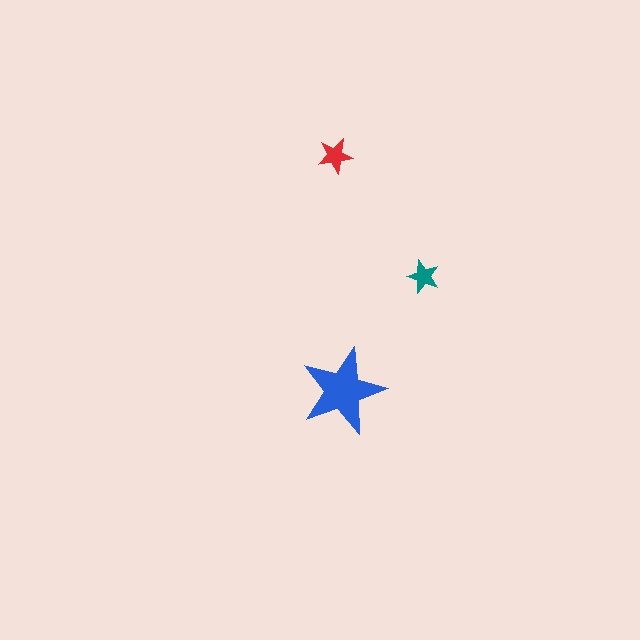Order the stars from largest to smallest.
the blue one, the red one, the teal one.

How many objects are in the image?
There are 3 objects in the image.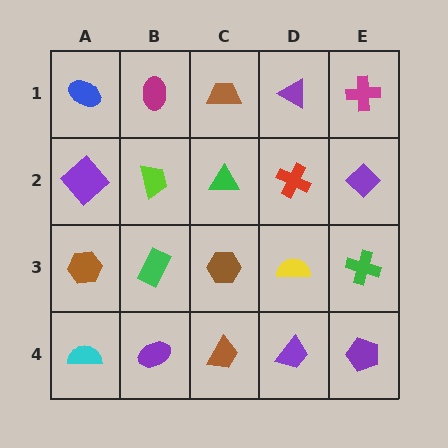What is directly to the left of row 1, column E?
A purple triangle.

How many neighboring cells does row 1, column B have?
3.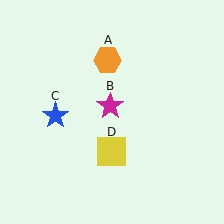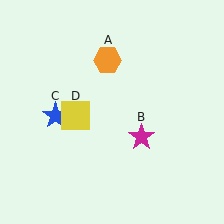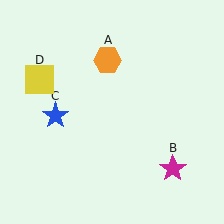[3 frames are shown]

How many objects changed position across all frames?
2 objects changed position: magenta star (object B), yellow square (object D).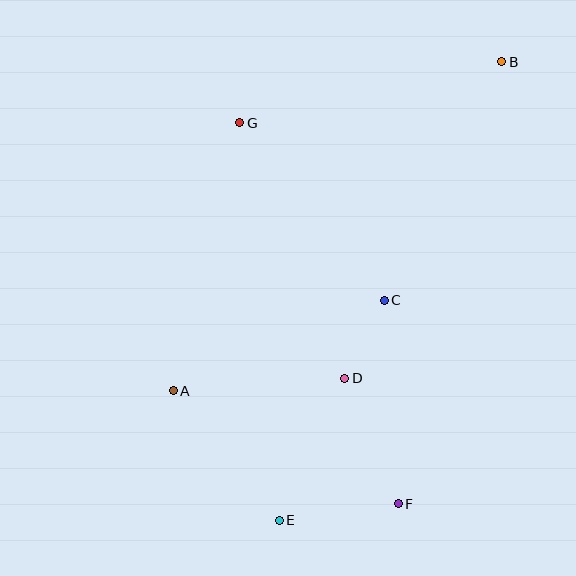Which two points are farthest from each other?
Points B and E are farthest from each other.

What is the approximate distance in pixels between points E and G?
The distance between E and G is approximately 399 pixels.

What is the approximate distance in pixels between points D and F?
The distance between D and F is approximately 137 pixels.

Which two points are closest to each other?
Points C and D are closest to each other.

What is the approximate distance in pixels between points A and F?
The distance between A and F is approximately 252 pixels.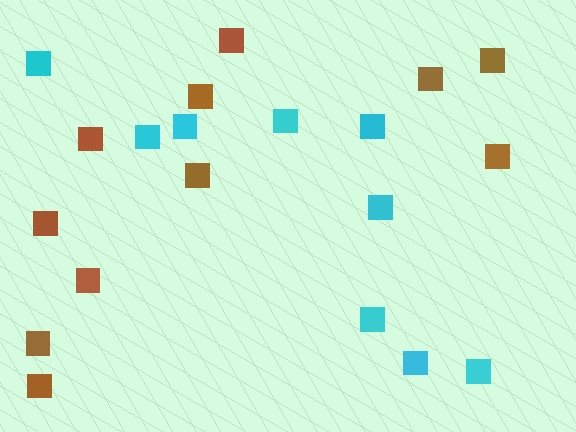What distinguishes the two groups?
There are 2 groups: one group of cyan squares (9) and one group of brown squares (11).